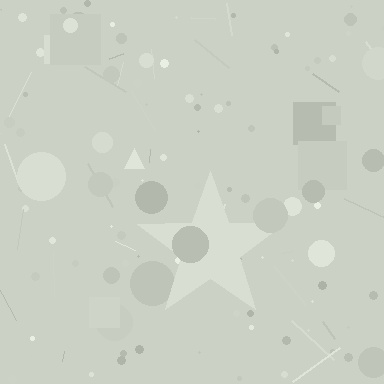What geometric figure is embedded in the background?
A star is embedded in the background.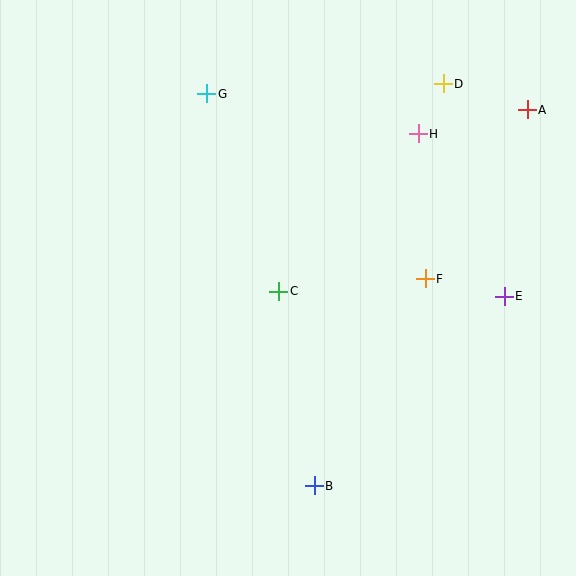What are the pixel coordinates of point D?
Point D is at (443, 84).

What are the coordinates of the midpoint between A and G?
The midpoint between A and G is at (367, 102).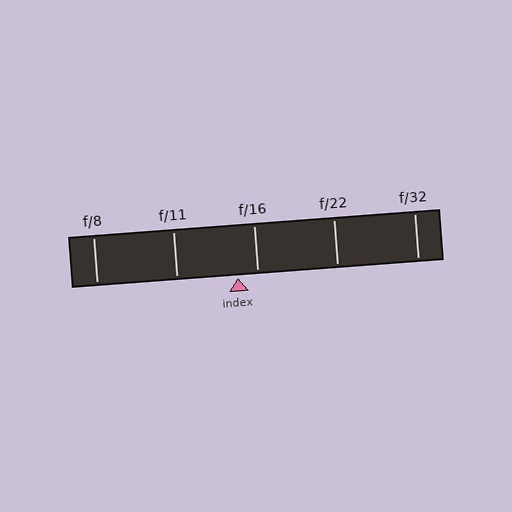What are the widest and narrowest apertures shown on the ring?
The widest aperture shown is f/8 and the narrowest is f/32.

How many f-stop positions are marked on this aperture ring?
There are 5 f-stop positions marked.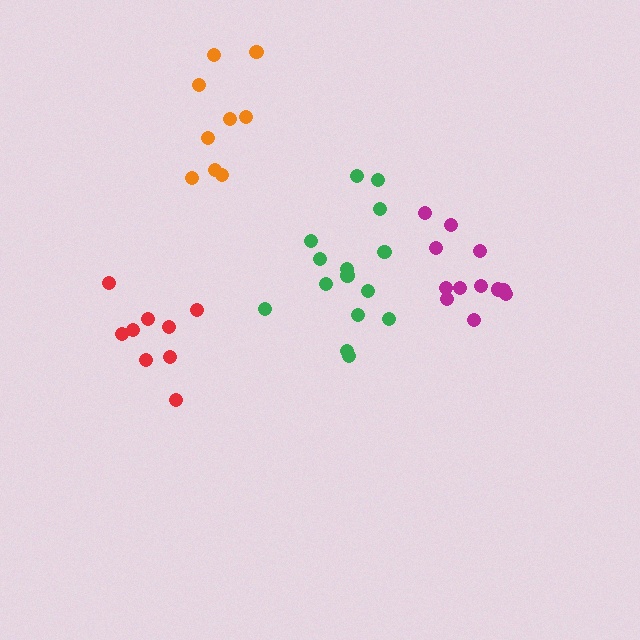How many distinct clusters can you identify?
There are 4 distinct clusters.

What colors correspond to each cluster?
The clusters are colored: red, magenta, green, orange.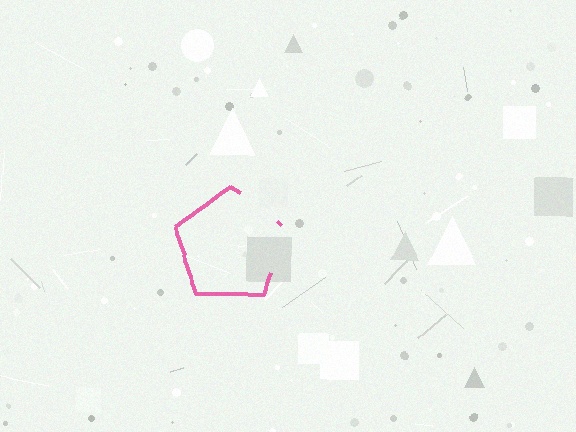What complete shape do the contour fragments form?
The contour fragments form a pentagon.